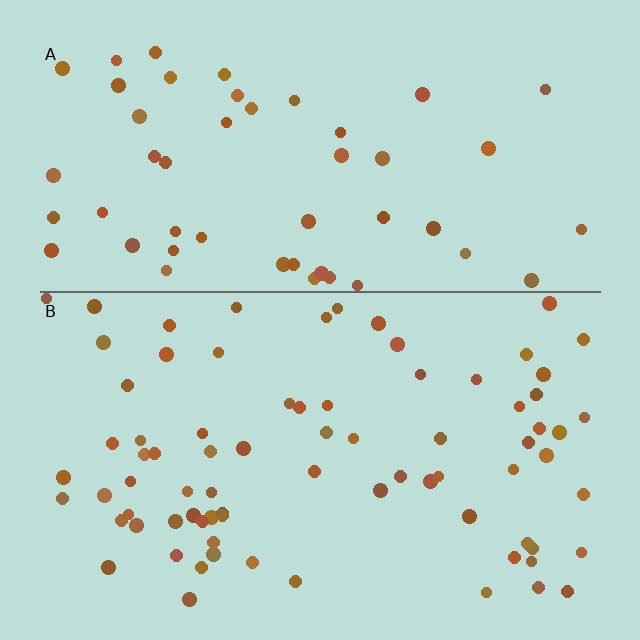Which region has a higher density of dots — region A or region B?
B (the bottom).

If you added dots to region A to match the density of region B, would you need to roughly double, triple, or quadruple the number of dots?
Approximately double.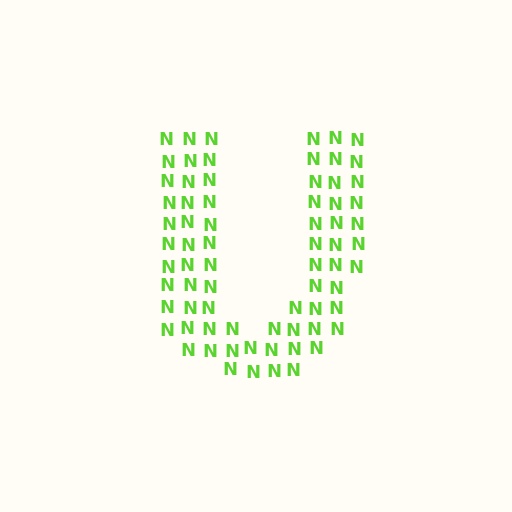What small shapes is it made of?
It is made of small letter N's.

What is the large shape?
The large shape is the letter U.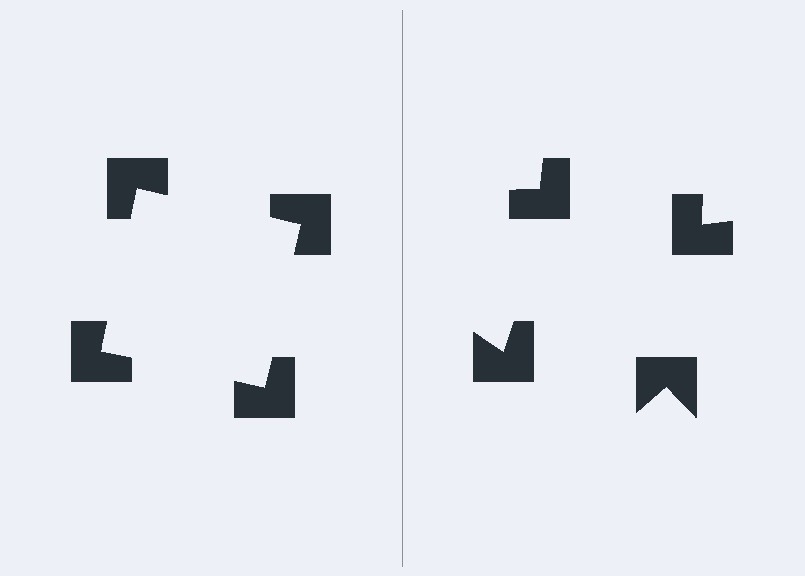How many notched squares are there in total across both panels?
8 — 4 on each side.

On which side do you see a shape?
An illusory square appears on the left side. On the right side the wedge cuts are rotated, so no coherent shape forms.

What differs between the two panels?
The notched squares are positioned identically on both sides; only the wedge orientations differ. On the left they align to a square; on the right they are misaligned.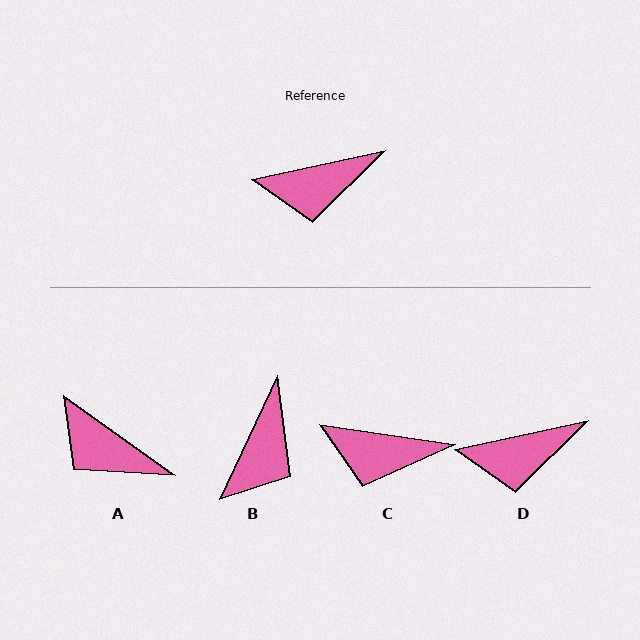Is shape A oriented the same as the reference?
No, it is off by about 48 degrees.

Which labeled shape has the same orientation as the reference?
D.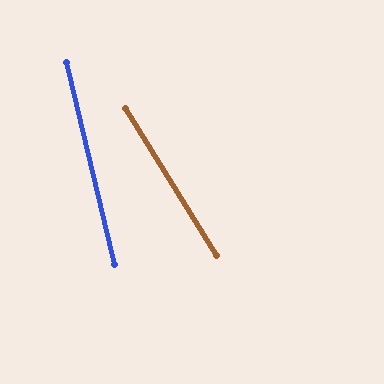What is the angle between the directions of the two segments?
Approximately 19 degrees.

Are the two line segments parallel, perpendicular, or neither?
Neither parallel nor perpendicular — they differ by about 19°.